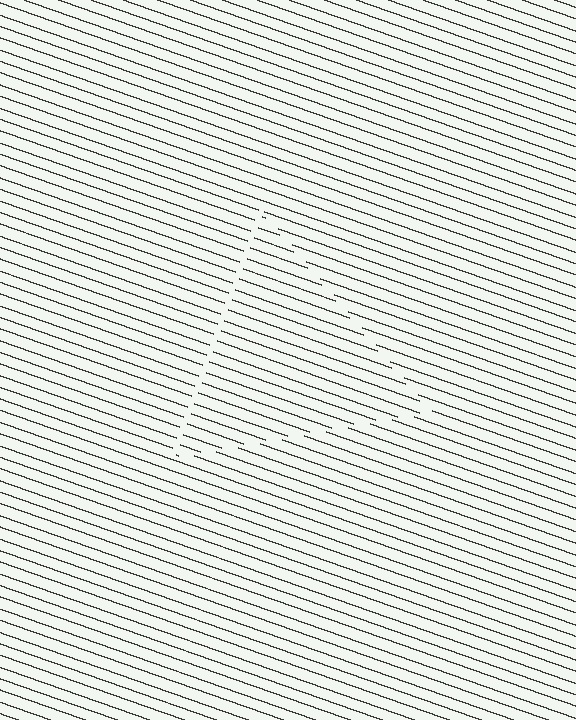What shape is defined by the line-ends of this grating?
An illusory triangle. The interior of the shape contains the same grating, shifted by half a period — the contour is defined by the phase discontinuity where line-ends from the inner and outer gratings abut.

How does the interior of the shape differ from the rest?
The interior of the shape contains the same grating, shifted by half a period — the contour is defined by the phase discontinuity where line-ends from the inner and outer gratings abut.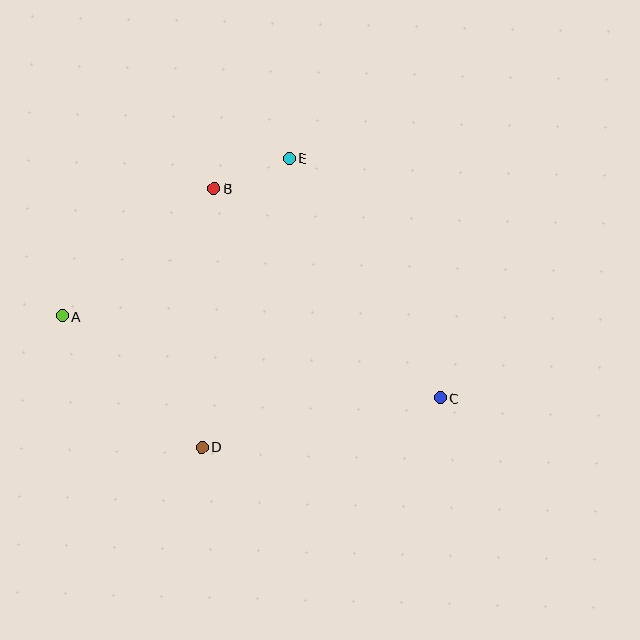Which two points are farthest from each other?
Points A and C are farthest from each other.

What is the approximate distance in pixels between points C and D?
The distance between C and D is approximately 244 pixels.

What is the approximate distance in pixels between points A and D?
The distance between A and D is approximately 191 pixels.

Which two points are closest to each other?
Points B and E are closest to each other.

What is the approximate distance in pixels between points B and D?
The distance between B and D is approximately 259 pixels.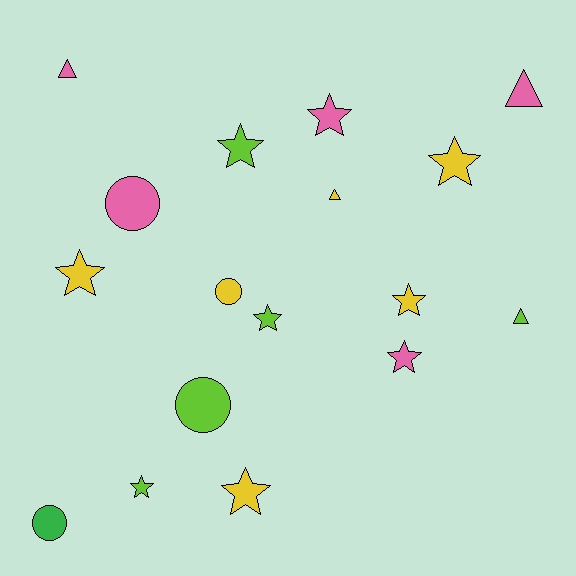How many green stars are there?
There are no green stars.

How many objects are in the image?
There are 17 objects.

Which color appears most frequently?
Yellow, with 6 objects.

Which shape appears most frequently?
Star, with 9 objects.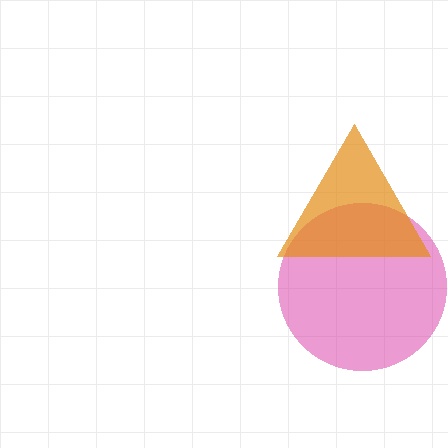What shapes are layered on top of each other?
The layered shapes are: a magenta circle, an orange triangle.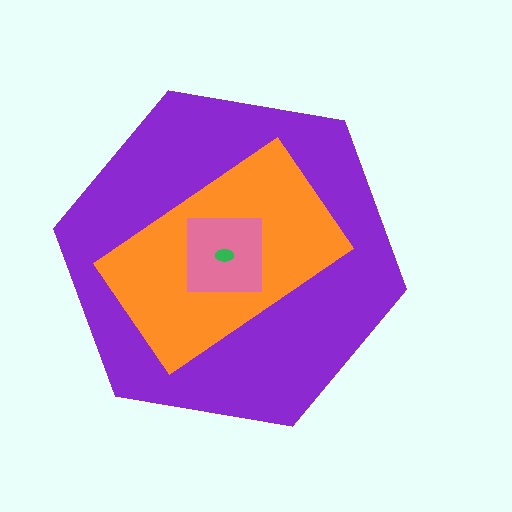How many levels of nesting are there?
4.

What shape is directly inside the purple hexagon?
The orange rectangle.